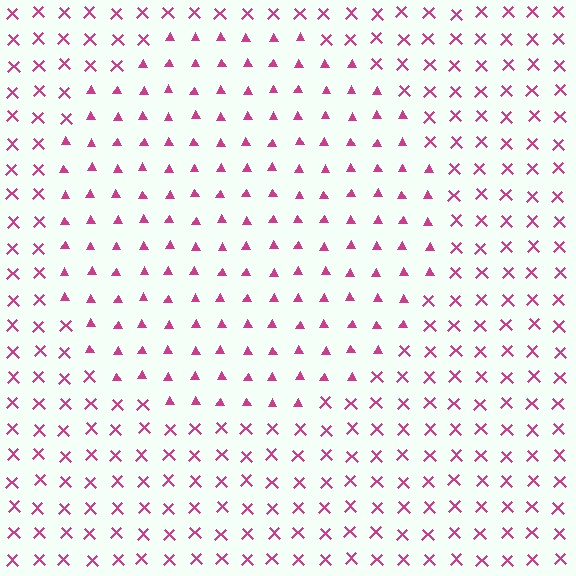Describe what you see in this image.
The image is filled with small magenta elements arranged in a uniform grid. A circle-shaped region contains triangles, while the surrounding area contains X marks. The boundary is defined purely by the change in element shape.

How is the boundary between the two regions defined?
The boundary is defined by a change in element shape: triangles inside vs. X marks outside. All elements share the same color and spacing.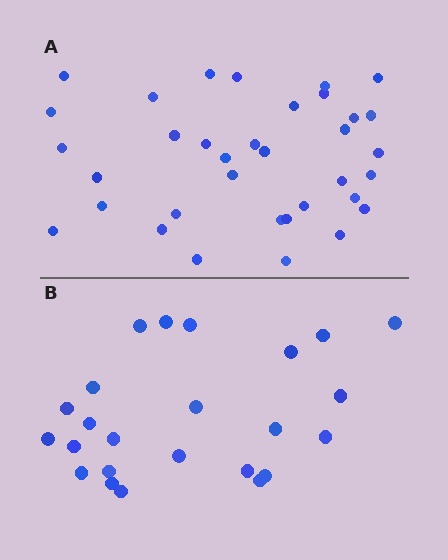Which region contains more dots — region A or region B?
Region A (the top region) has more dots.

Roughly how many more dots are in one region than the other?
Region A has roughly 12 or so more dots than region B.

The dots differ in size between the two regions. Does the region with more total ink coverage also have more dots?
No. Region B has more total ink coverage because its dots are larger, but region A actually contains more individual dots. Total area can be misleading — the number of items is what matters here.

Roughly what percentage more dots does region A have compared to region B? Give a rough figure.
About 45% more.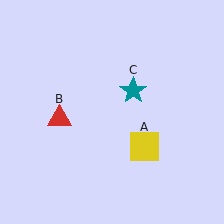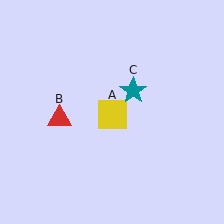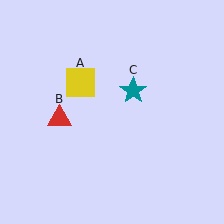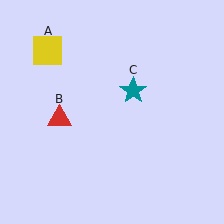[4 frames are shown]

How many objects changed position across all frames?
1 object changed position: yellow square (object A).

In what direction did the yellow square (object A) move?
The yellow square (object A) moved up and to the left.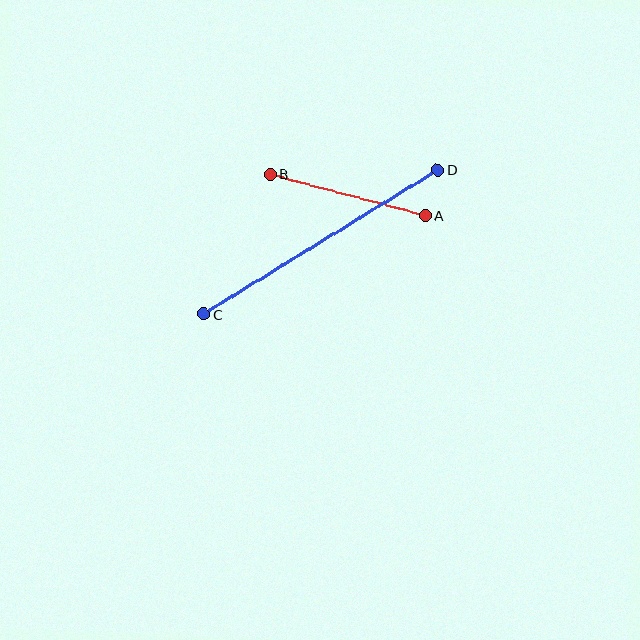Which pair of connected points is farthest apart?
Points C and D are farthest apart.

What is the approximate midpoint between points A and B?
The midpoint is at approximately (348, 195) pixels.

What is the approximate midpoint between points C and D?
The midpoint is at approximately (321, 242) pixels.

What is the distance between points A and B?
The distance is approximately 161 pixels.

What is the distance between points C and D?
The distance is approximately 275 pixels.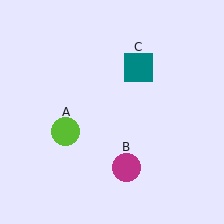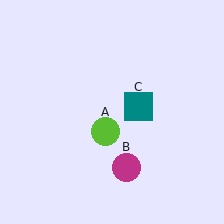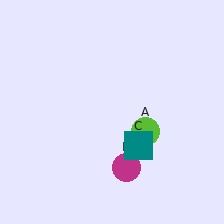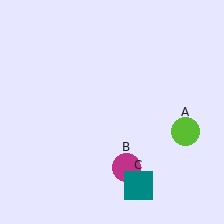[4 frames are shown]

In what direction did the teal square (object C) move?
The teal square (object C) moved down.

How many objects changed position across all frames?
2 objects changed position: lime circle (object A), teal square (object C).